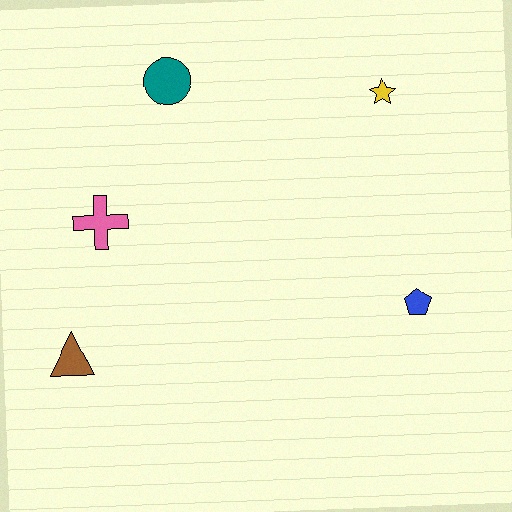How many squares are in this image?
There are no squares.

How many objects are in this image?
There are 5 objects.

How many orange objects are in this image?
There are no orange objects.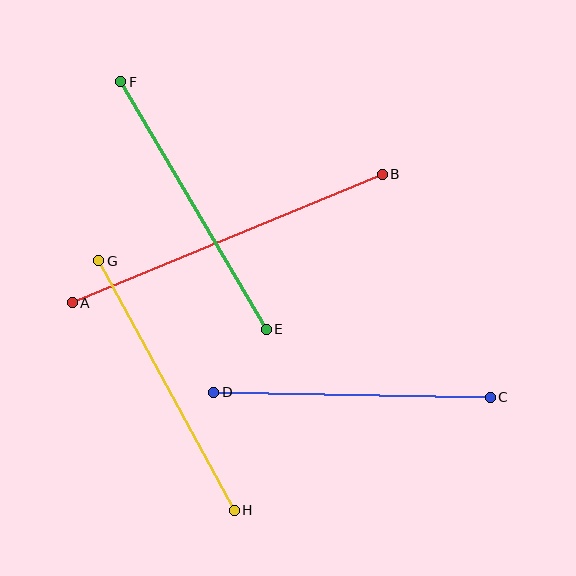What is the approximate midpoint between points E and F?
The midpoint is at approximately (194, 206) pixels.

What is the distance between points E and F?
The distance is approximately 287 pixels.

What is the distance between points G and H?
The distance is approximately 284 pixels.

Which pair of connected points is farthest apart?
Points A and B are farthest apart.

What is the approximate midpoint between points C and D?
The midpoint is at approximately (352, 395) pixels.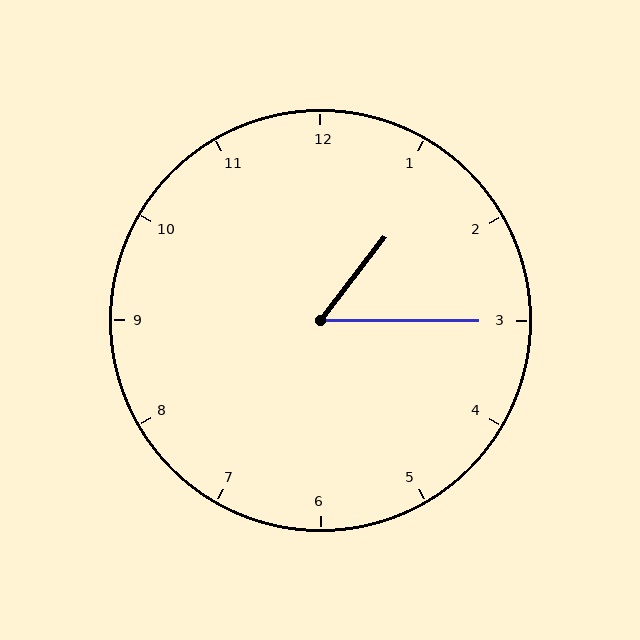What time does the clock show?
1:15.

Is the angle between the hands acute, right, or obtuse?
It is acute.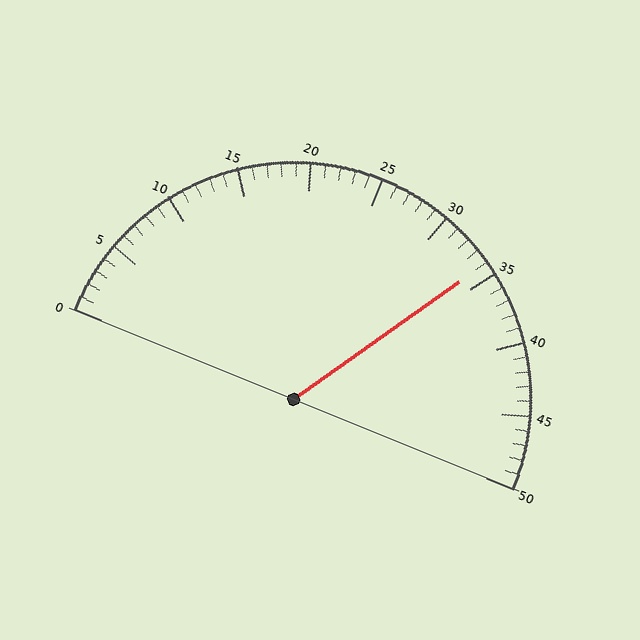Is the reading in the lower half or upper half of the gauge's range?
The reading is in the upper half of the range (0 to 50).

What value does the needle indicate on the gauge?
The needle indicates approximately 34.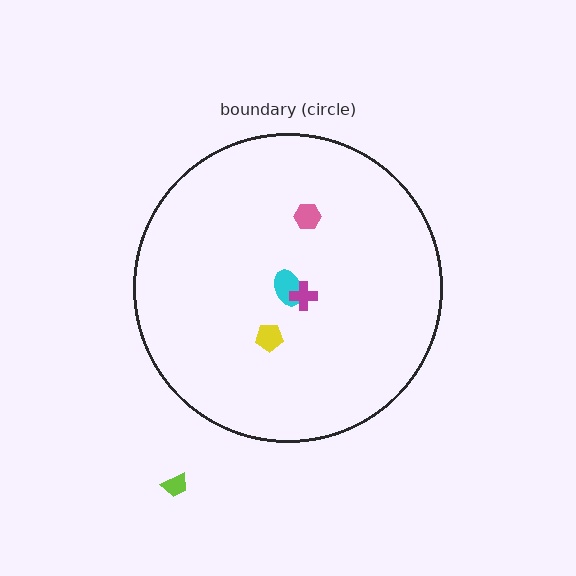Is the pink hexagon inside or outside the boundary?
Inside.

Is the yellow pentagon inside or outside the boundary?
Inside.